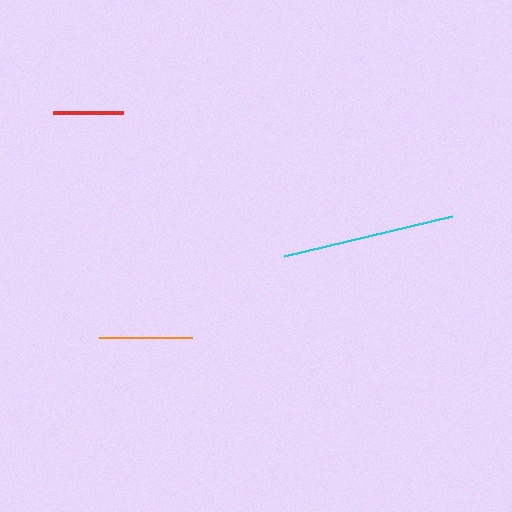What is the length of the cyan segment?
The cyan segment is approximately 173 pixels long.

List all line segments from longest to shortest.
From longest to shortest: cyan, orange, red.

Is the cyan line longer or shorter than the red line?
The cyan line is longer than the red line.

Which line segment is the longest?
The cyan line is the longest at approximately 173 pixels.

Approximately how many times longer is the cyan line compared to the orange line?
The cyan line is approximately 1.9 times the length of the orange line.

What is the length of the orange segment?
The orange segment is approximately 93 pixels long.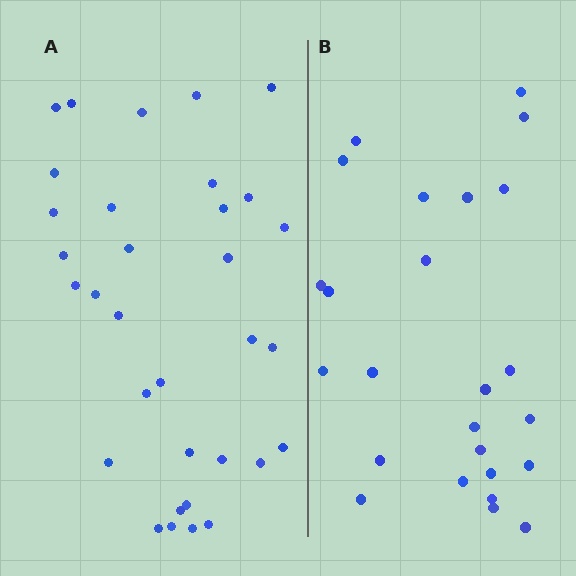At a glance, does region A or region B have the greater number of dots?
Region A (the left region) has more dots.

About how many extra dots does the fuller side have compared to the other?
Region A has roughly 8 or so more dots than region B.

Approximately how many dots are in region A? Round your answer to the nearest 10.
About 30 dots. (The exact count is 33, which rounds to 30.)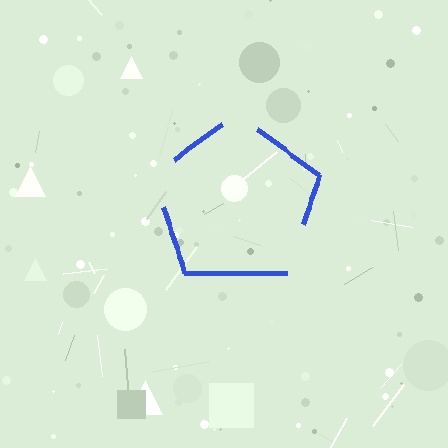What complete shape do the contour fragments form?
The contour fragments form a pentagon.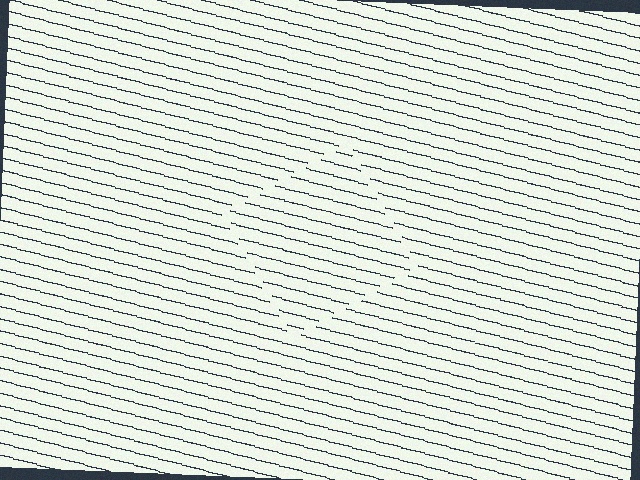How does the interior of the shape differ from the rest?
The interior of the shape contains the same grating, shifted by half a period — the contour is defined by the phase discontinuity where line-ends from the inner and outer gratings abut.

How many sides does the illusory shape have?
4 sides — the line-ends trace a square.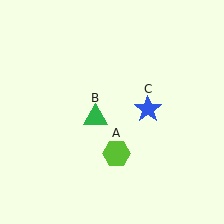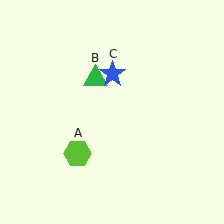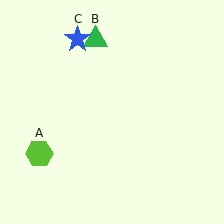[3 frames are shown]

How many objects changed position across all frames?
3 objects changed position: lime hexagon (object A), green triangle (object B), blue star (object C).